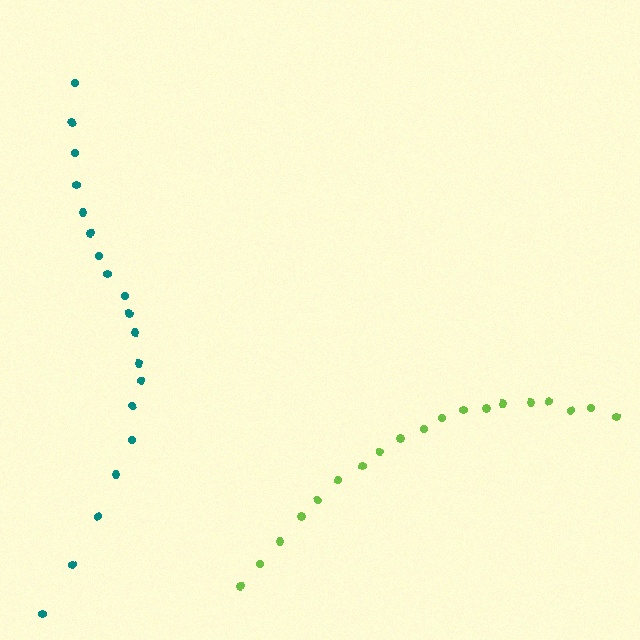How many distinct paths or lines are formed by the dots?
There are 2 distinct paths.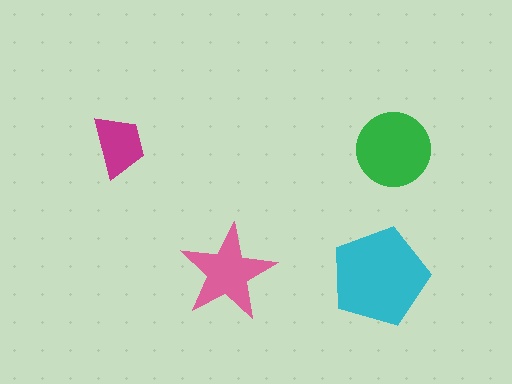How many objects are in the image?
There are 4 objects in the image.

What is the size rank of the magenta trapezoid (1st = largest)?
4th.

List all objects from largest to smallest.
The cyan pentagon, the green circle, the pink star, the magenta trapezoid.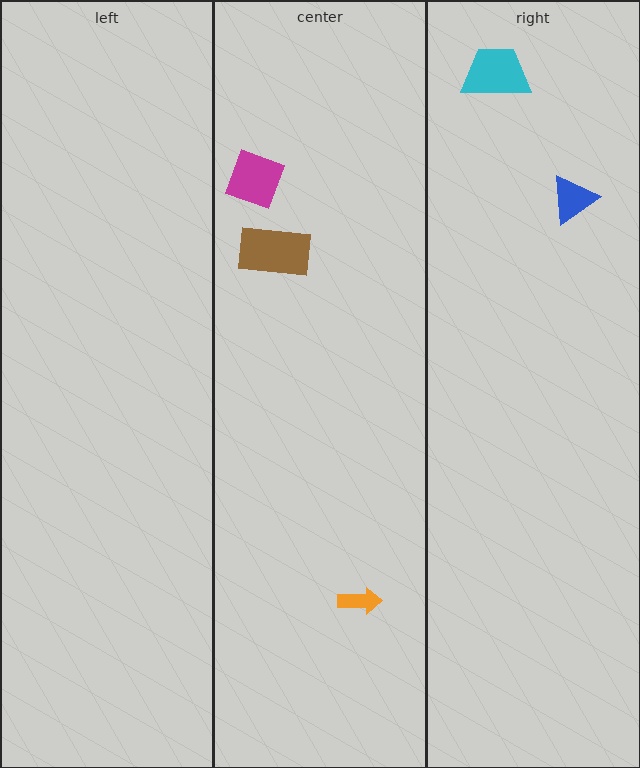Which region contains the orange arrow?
The center region.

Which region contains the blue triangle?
The right region.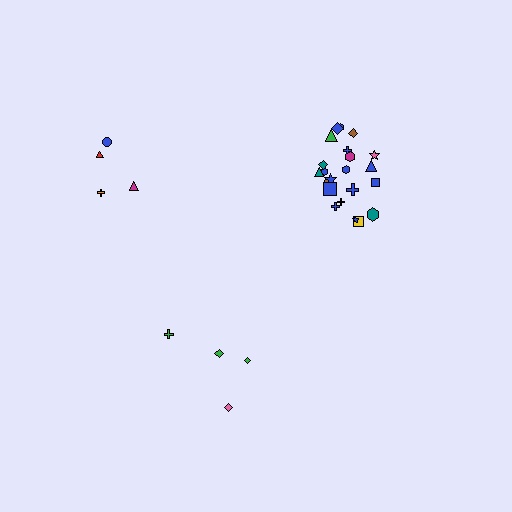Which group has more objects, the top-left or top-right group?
The top-right group.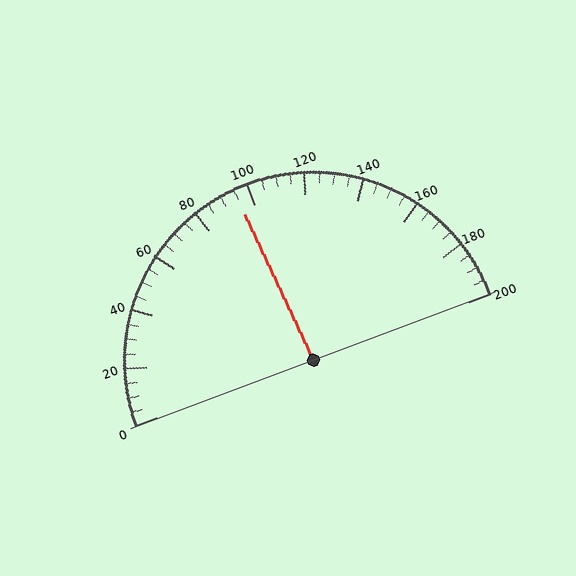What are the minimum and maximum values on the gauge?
The gauge ranges from 0 to 200.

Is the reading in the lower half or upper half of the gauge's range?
The reading is in the lower half of the range (0 to 200).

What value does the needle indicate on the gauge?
The needle indicates approximately 95.